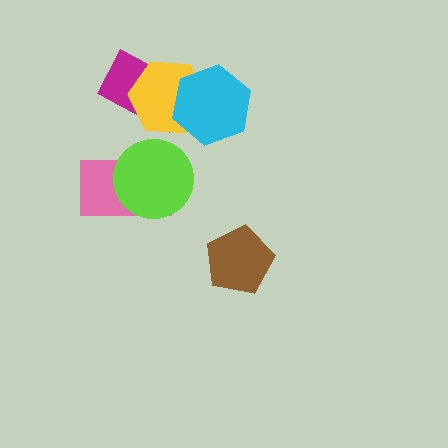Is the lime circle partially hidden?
No, no other shape covers it.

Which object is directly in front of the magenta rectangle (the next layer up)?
The yellow hexagon is directly in front of the magenta rectangle.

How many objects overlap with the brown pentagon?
0 objects overlap with the brown pentagon.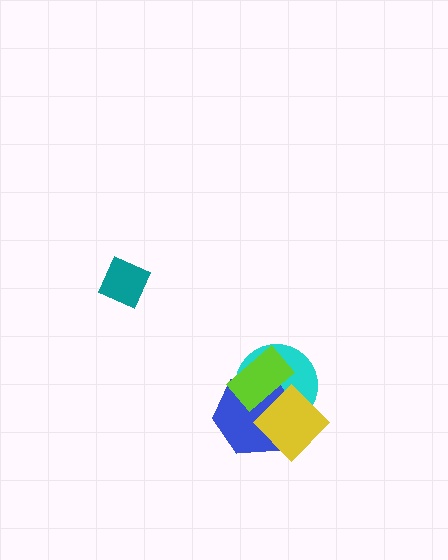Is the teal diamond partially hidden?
No, no other shape covers it.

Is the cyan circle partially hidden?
Yes, it is partially covered by another shape.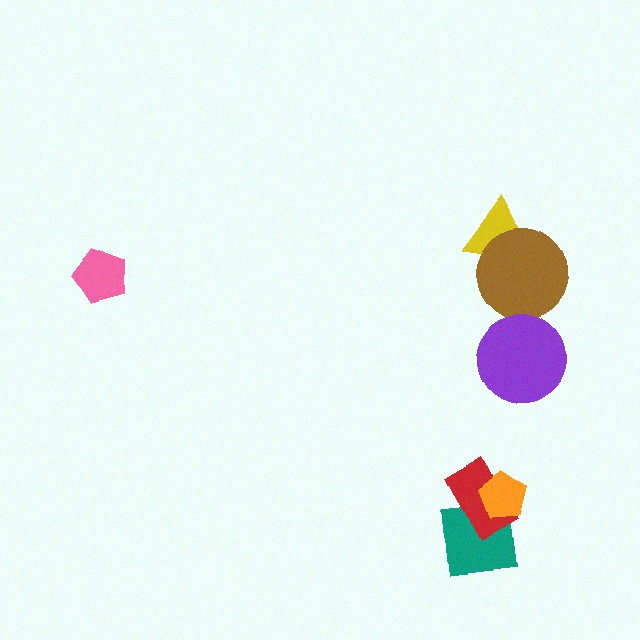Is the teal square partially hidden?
Yes, it is partially covered by another shape.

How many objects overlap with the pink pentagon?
0 objects overlap with the pink pentagon.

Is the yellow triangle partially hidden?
Yes, it is partially covered by another shape.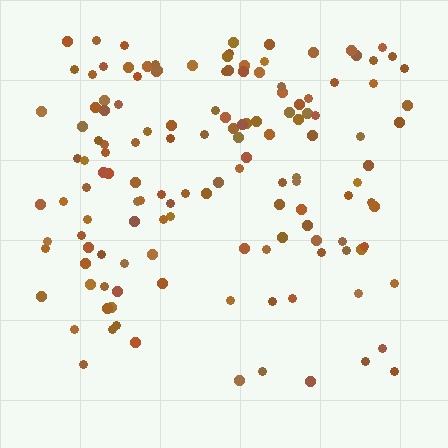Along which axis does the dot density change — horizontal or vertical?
Vertical.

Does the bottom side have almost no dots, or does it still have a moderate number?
Still a moderate number, just noticeably fewer than the top.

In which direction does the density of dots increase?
From bottom to top, with the top side densest.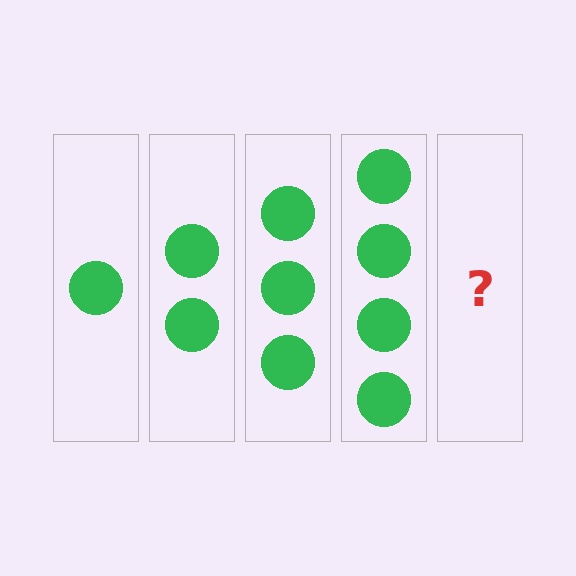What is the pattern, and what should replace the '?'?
The pattern is that each step adds one more circle. The '?' should be 5 circles.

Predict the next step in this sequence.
The next step is 5 circles.